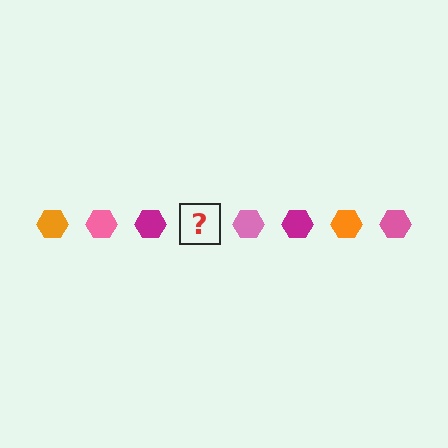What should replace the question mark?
The question mark should be replaced with an orange hexagon.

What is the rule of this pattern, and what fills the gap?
The rule is that the pattern cycles through orange, pink, magenta hexagons. The gap should be filled with an orange hexagon.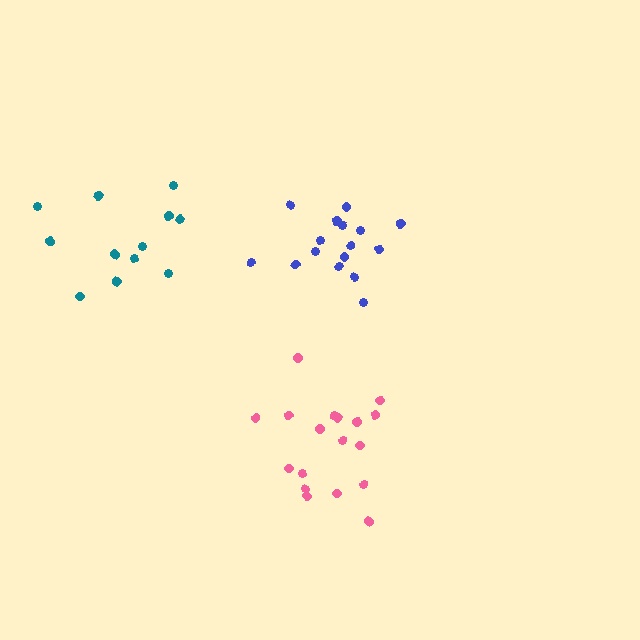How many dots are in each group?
Group 1: 16 dots, Group 2: 12 dots, Group 3: 18 dots (46 total).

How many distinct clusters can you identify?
There are 3 distinct clusters.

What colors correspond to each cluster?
The clusters are colored: blue, teal, pink.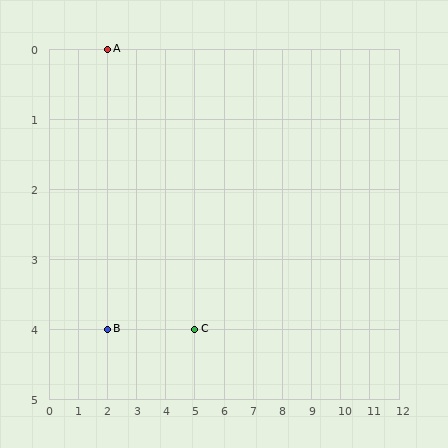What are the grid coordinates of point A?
Point A is at grid coordinates (2, 0).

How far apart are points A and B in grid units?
Points A and B are 4 rows apart.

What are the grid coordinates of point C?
Point C is at grid coordinates (5, 4).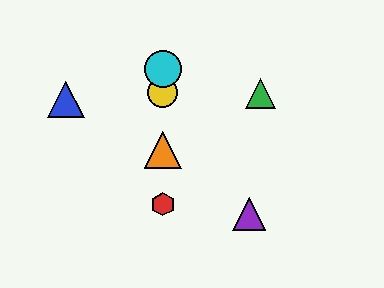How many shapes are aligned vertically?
4 shapes (the red hexagon, the yellow circle, the orange triangle, the cyan circle) are aligned vertically.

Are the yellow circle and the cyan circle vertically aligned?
Yes, both are at x≈163.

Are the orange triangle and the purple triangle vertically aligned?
No, the orange triangle is at x≈163 and the purple triangle is at x≈249.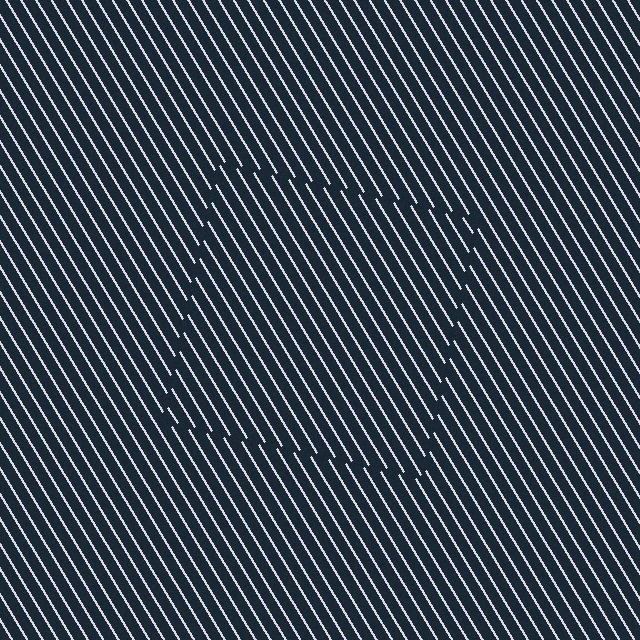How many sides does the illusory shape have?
4 sides — the line-ends trace a square.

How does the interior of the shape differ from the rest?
The interior of the shape contains the same grating, shifted by half a period — the contour is defined by the phase discontinuity where line-ends from the inner and outer gratings abut.